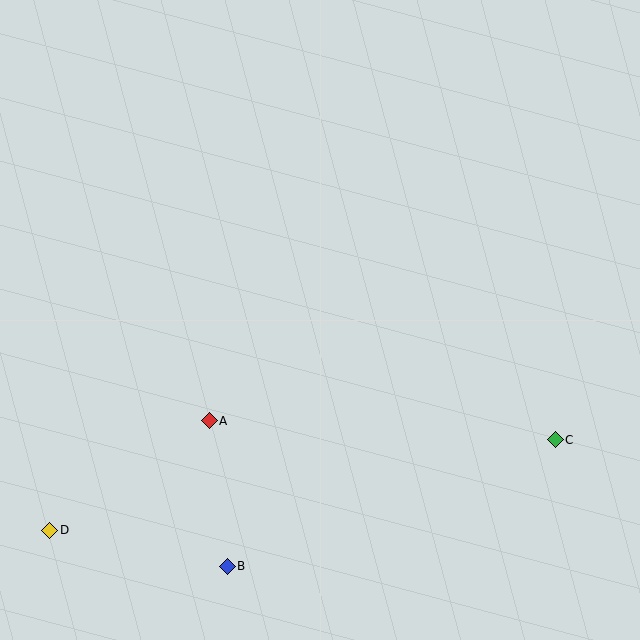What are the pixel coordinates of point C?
Point C is at (555, 440).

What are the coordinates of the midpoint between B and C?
The midpoint between B and C is at (391, 503).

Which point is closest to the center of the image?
Point A at (209, 421) is closest to the center.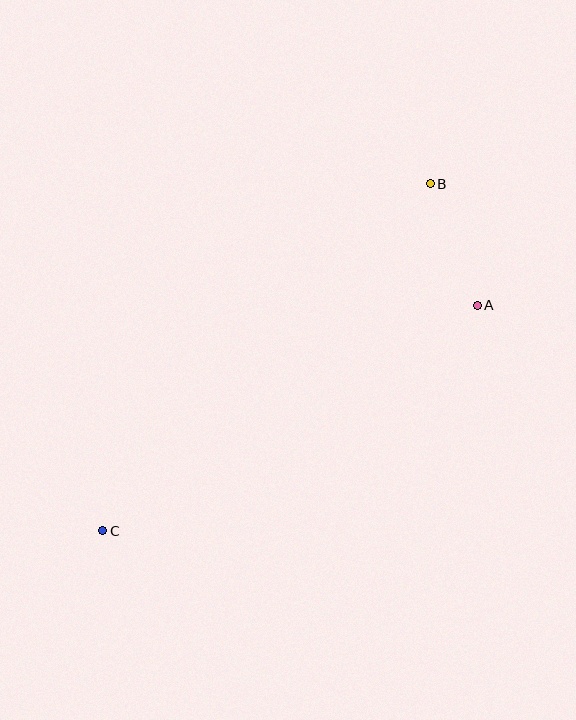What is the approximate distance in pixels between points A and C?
The distance between A and C is approximately 437 pixels.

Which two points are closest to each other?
Points A and B are closest to each other.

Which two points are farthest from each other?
Points B and C are farthest from each other.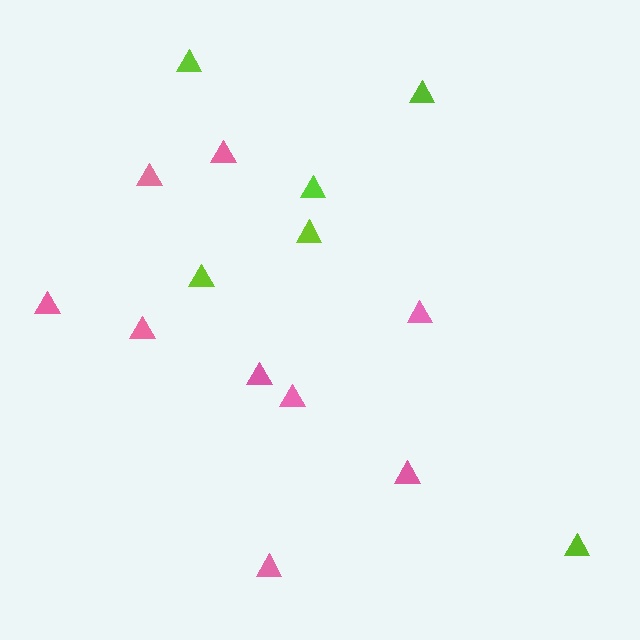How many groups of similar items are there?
There are 2 groups: one group of pink triangles (9) and one group of lime triangles (6).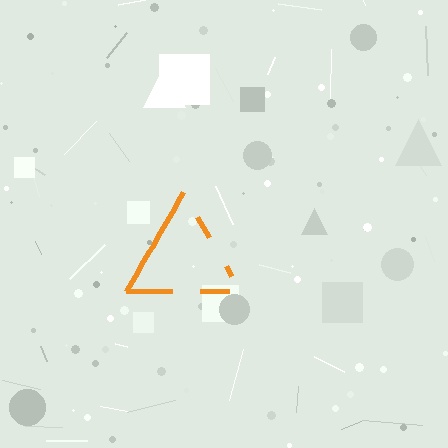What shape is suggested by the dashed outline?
The dashed outline suggests a triangle.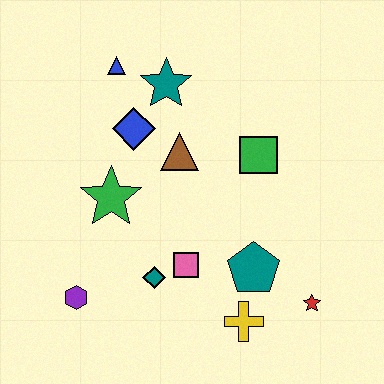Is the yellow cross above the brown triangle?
No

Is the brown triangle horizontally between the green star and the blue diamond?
No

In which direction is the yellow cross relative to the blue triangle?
The yellow cross is below the blue triangle.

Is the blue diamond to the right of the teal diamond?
No